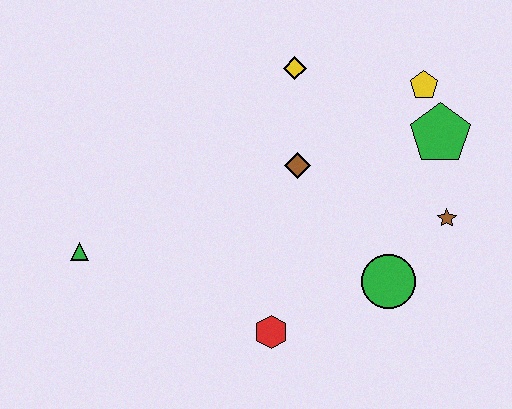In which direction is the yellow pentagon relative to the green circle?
The yellow pentagon is above the green circle.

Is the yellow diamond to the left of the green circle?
Yes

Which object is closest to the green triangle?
The red hexagon is closest to the green triangle.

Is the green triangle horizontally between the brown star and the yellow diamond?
No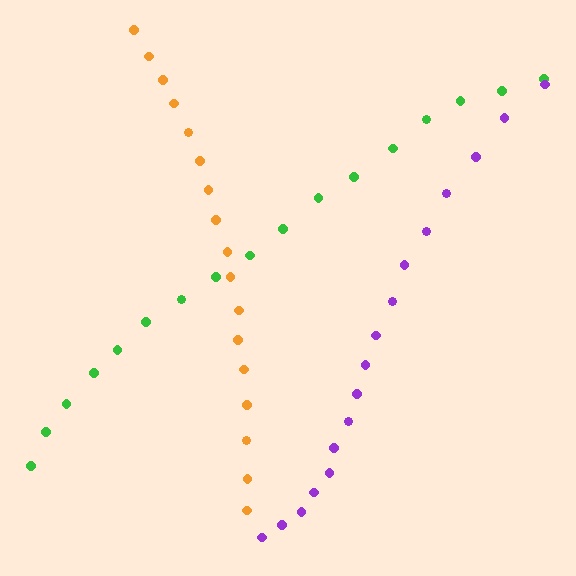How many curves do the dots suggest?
There are 3 distinct paths.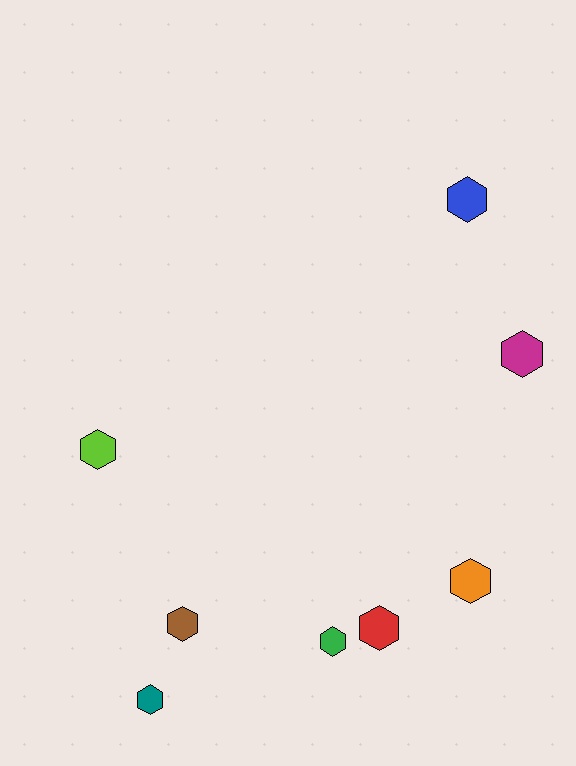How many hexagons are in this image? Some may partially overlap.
There are 8 hexagons.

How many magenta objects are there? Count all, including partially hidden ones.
There is 1 magenta object.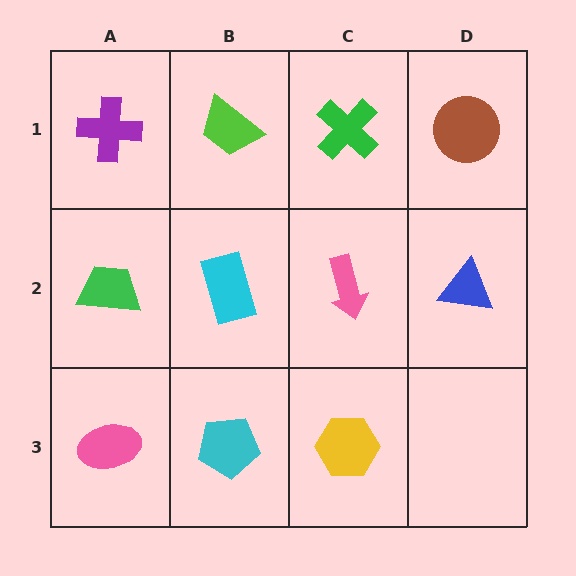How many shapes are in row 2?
4 shapes.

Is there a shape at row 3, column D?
No, that cell is empty.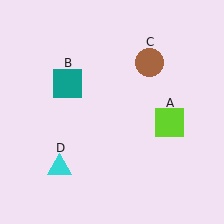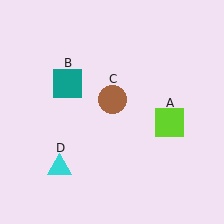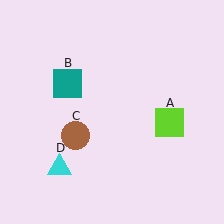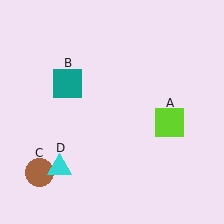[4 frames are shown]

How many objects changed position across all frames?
1 object changed position: brown circle (object C).